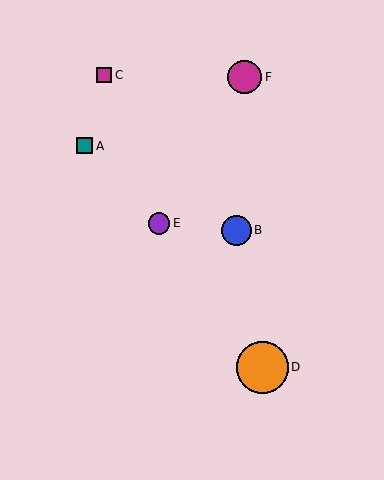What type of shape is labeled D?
Shape D is an orange circle.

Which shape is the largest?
The orange circle (labeled D) is the largest.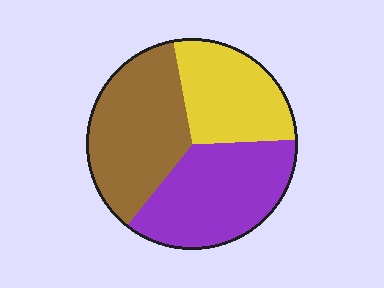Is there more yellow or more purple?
Purple.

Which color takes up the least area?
Yellow, at roughly 25%.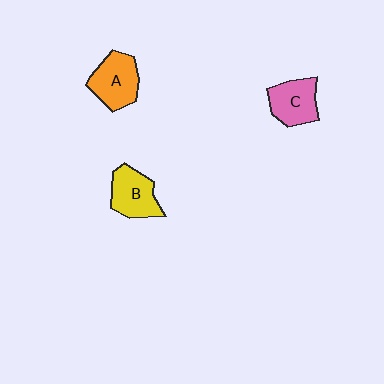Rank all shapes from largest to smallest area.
From largest to smallest: A (orange), B (yellow), C (pink).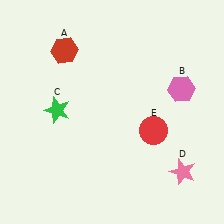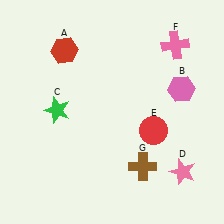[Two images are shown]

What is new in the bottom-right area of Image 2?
A brown cross (G) was added in the bottom-right area of Image 2.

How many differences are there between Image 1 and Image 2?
There are 2 differences between the two images.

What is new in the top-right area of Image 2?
A pink cross (F) was added in the top-right area of Image 2.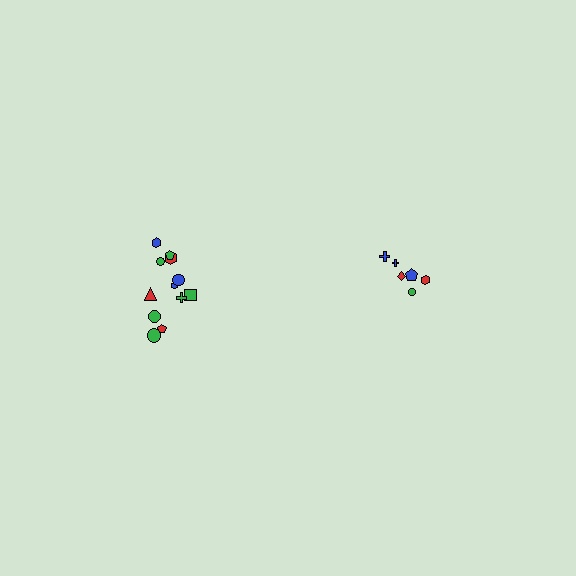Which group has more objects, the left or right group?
The left group.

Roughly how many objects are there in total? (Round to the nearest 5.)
Roughly 20 objects in total.